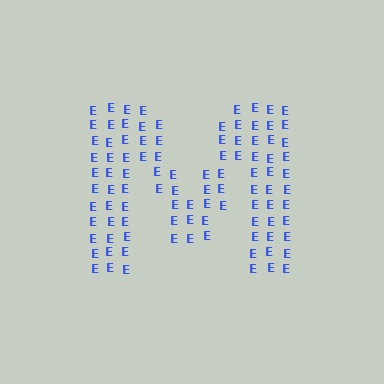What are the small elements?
The small elements are letter E's.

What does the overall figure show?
The overall figure shows the letter M.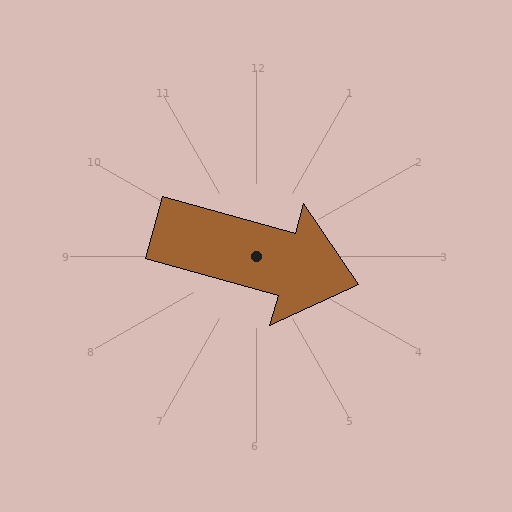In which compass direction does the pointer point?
East.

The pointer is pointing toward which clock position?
Roughly 4 o'clock.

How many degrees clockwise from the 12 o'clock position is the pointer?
Approximately 106 degrees.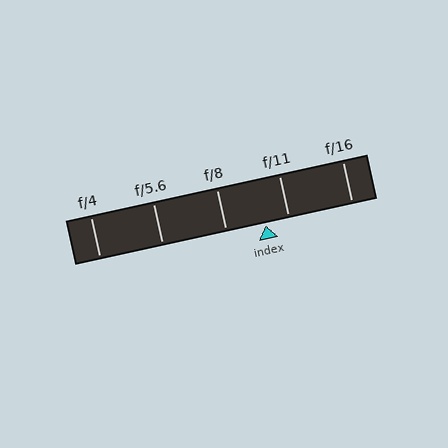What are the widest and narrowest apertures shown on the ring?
The widest aperture shown is f/4 and the narrowest is f/16.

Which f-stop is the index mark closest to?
The index mark is closest to f/11.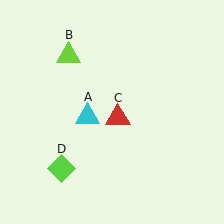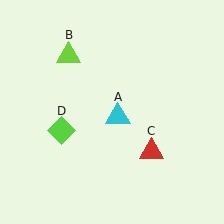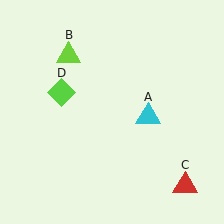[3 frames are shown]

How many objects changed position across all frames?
3 objects changed position: cyan triangle (object A), red triangle (object C), lime diamond (object D).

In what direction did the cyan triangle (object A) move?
The cyan triangle (object A) moved right.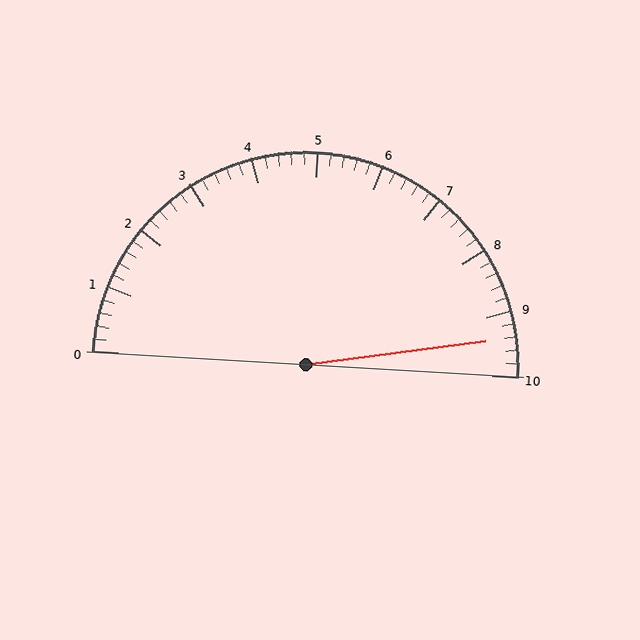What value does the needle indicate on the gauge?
The needle indicates approximately 9.4.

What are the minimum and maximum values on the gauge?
The gauge ranges from 0 to 10.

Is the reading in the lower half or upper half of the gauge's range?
The reading is in the upper half of the range (0 to 10).